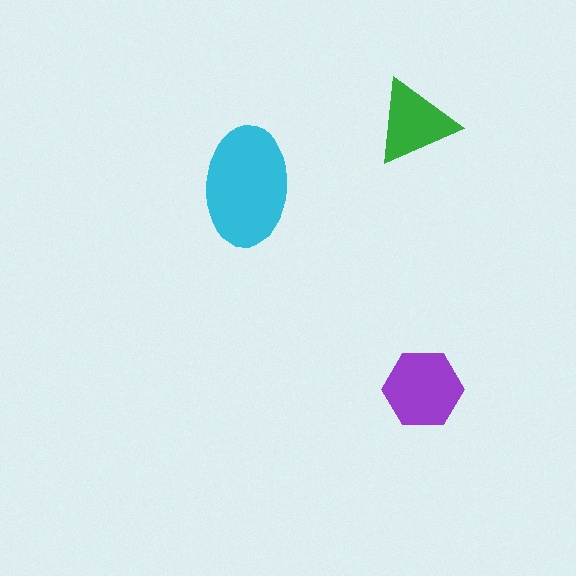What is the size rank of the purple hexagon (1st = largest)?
2nd.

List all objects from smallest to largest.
The green triangle, the purple hexagon, the cyan ellipse.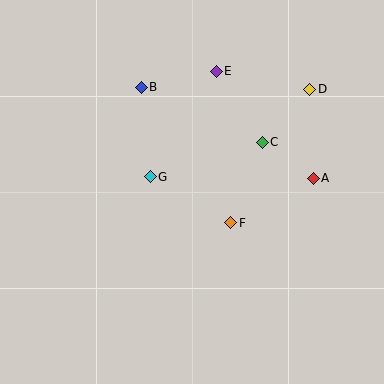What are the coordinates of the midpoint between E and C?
The midpoint between E and C is at (239, 107).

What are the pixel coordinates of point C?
Point C is at (262, 142).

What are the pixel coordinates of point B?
Point B is at (141, 87).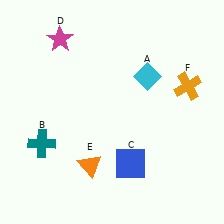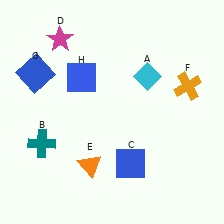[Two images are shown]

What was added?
A blue square (G), a blue square (H) were added in Image 2.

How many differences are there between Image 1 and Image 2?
There are 2 differences between the two images.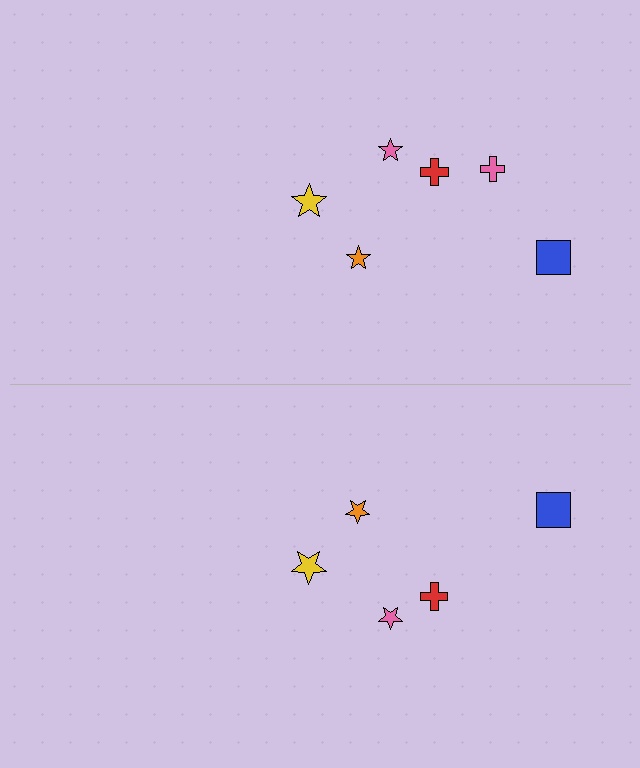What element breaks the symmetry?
A pink cross is missing from the bottom side.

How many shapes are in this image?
There are 11 shapes in this image.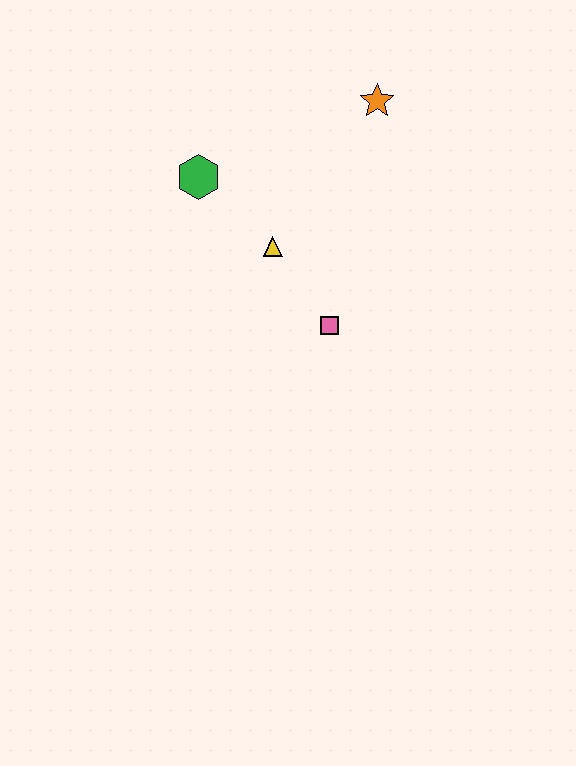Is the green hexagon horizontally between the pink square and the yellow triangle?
No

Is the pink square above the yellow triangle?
No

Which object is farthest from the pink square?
The orange star is farthest from the pink square.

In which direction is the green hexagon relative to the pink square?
The green hexagon is above the pink square.